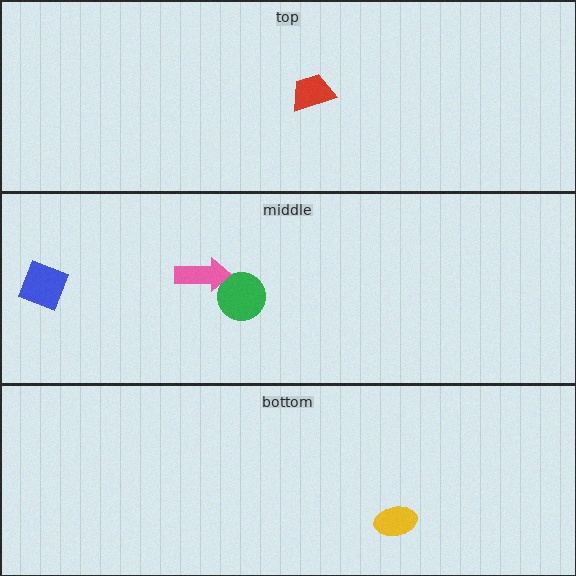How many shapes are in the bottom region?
1.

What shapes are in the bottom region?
The yellow ellipse.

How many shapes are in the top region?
1.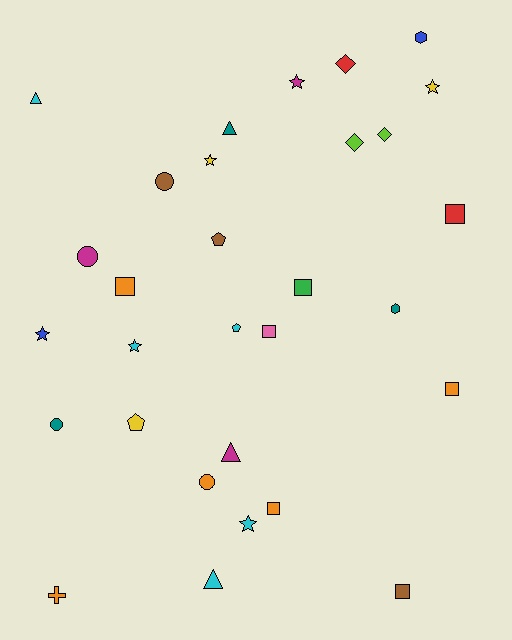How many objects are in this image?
There are 30 objects.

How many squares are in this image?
There are 7 squares.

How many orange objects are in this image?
There are 5 orange objects.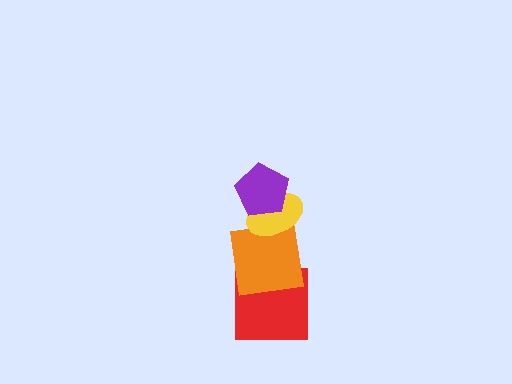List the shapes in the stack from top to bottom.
From top to bottom: the purple pentagon, the yellow ellipse, the orange square, the red square.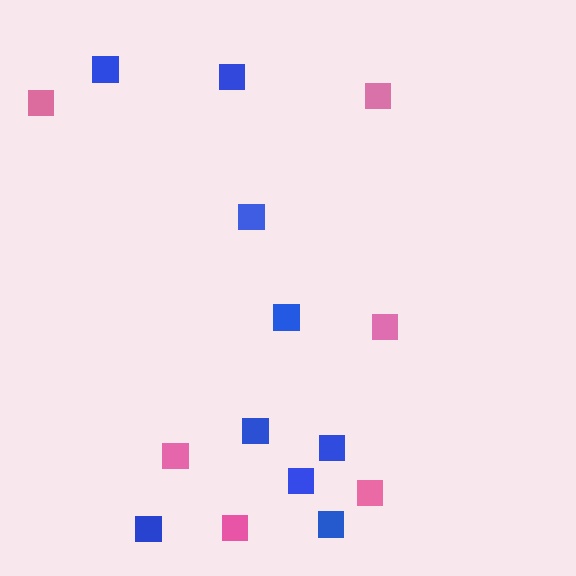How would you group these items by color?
There are 2 groups: one group of pink squares (6) and one group of blue squares (9).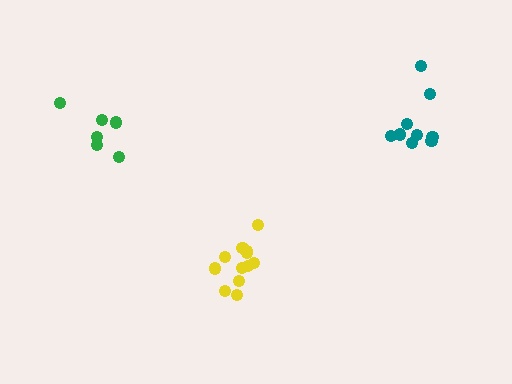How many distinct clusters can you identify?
There are 3 distinct clusters.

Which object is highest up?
The teal cluster is topmost.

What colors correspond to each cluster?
The clusters are colored: green, yellow, teal.